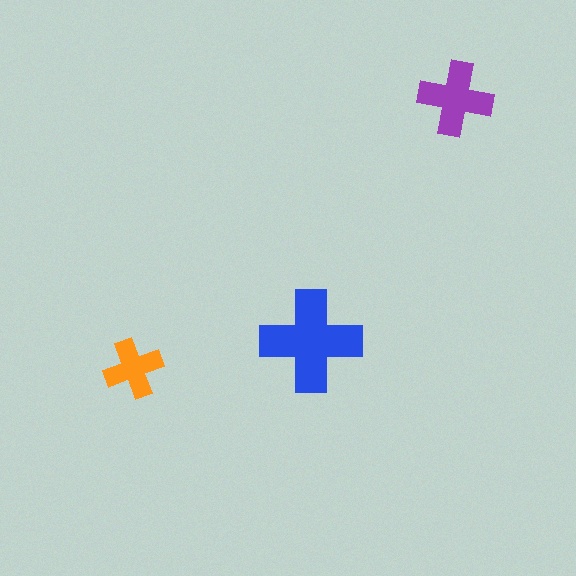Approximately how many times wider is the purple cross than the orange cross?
About 1.5 times wider.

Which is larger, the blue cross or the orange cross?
The blue one.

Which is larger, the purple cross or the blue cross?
The blue one.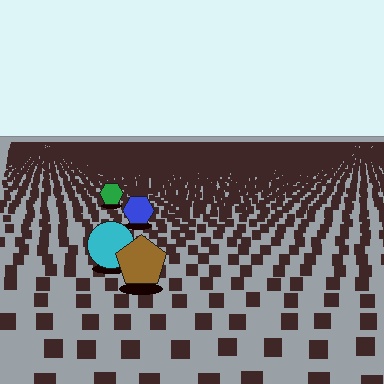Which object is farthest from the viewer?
The green hexagon is farthest from the viewer. It appears smaller and the ground texture around it is denser.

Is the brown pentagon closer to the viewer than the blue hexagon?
Yes. The brown pentagon is closer — you can tell from the texture gradient: the ground texture is coarser near it.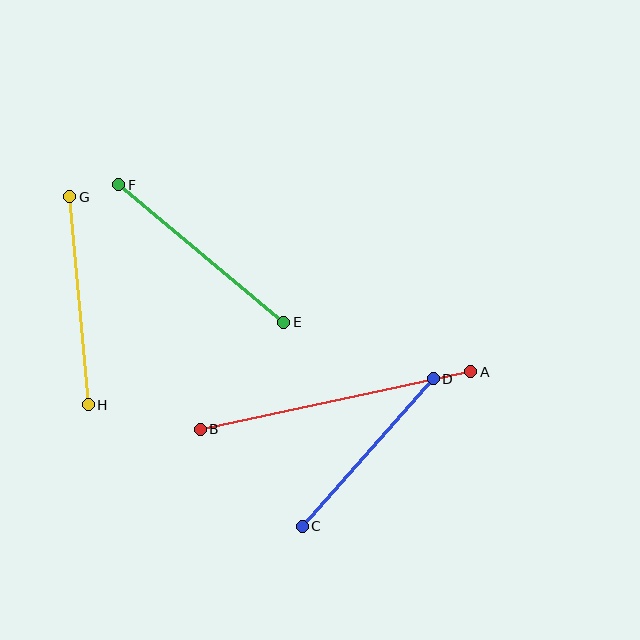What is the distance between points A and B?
The distance is approximately 277 pixels.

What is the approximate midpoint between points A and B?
The midpoint is at approximately (335, 400) pixels.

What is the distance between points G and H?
The distance is approximately 209 pixels.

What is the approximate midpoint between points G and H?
The midpoint is at approximately (79, 301) pixels.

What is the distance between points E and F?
The distance is approximately 215 pixels.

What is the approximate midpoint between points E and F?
The midpoint is at approximately (201, 254) pixels.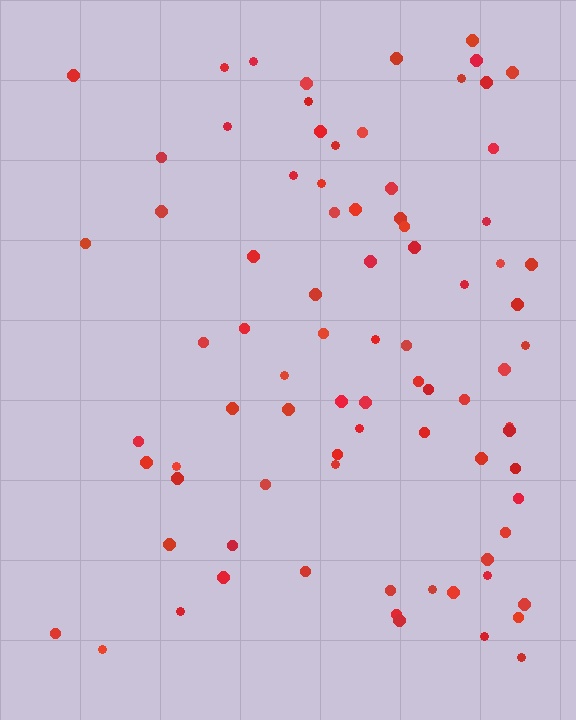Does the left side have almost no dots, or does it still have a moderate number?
Still a moderate number, just noticeably fewer than the right.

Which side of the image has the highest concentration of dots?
The right.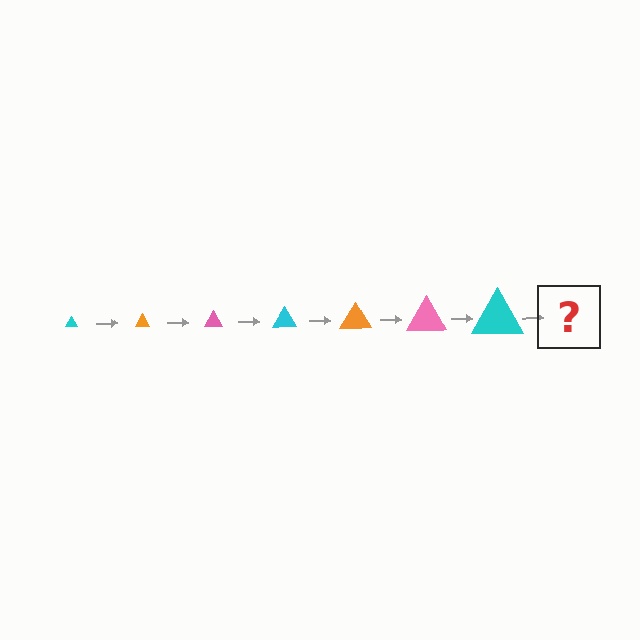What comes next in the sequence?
The next element should be an orange triangle, larger than the previous one.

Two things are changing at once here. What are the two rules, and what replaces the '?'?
The two rules are that the triangle grows larger each step and the color cycles through cyan, orange, and pink. The '?' should be an orange triangle, larger than the previous one.